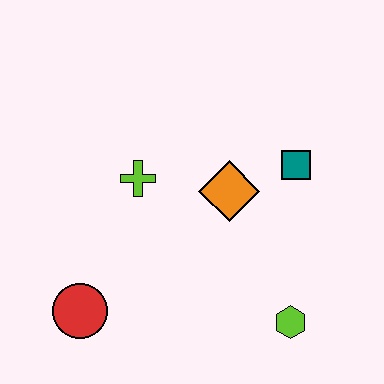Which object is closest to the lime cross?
The orange diamond is closest to the lime cross.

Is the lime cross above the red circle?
Yes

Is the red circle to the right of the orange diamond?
No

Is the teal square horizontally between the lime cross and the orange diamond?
No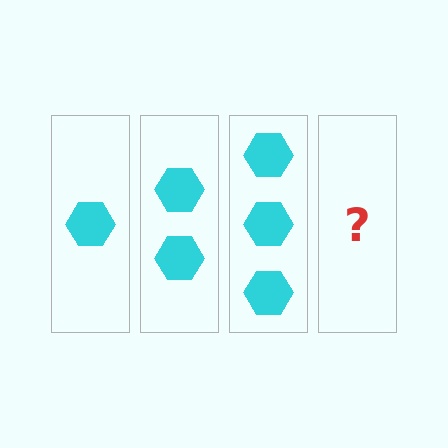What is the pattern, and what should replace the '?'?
The pattern is that each step adds one more hexagon. The '?' should be 4 hexagons.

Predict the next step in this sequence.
The next step is 4 hexagons.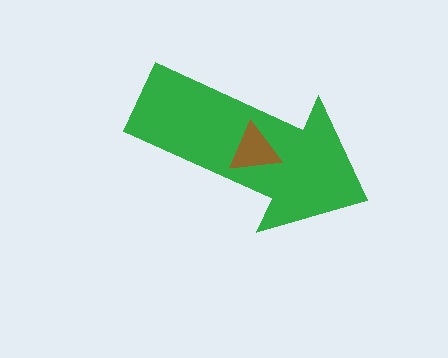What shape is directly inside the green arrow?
The brown triangle.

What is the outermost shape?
The green arrow.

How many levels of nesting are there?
2.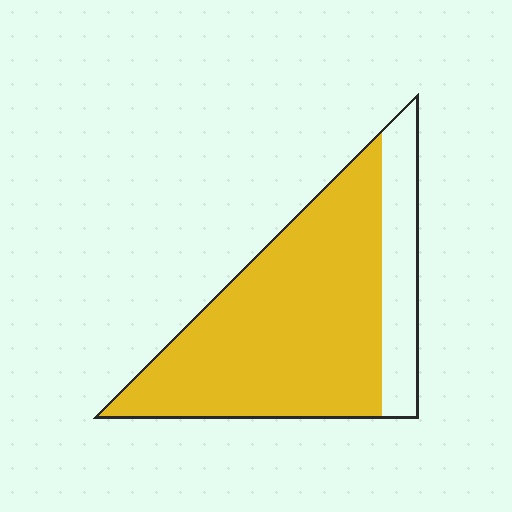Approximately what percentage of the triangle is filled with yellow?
Approximately 80%.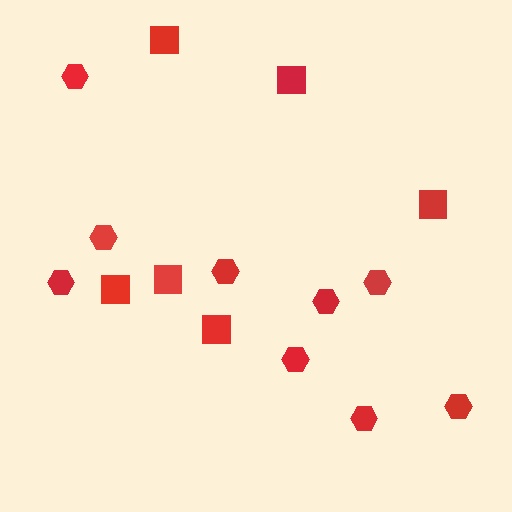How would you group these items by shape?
There are 2 groups: one group of hexagons (9) and one group of squares (6).